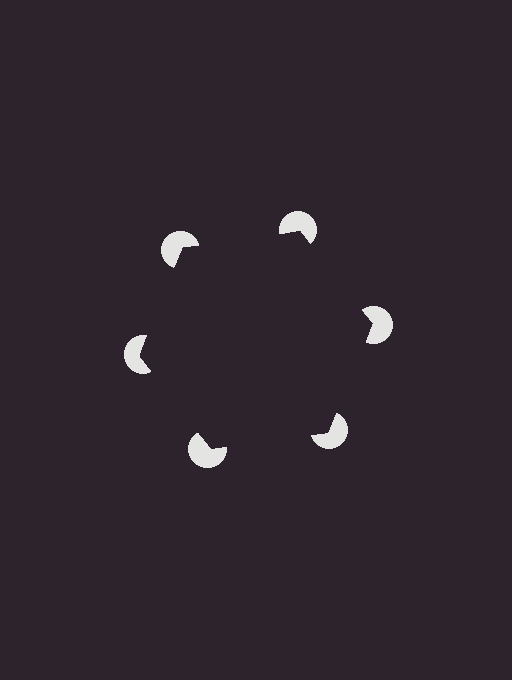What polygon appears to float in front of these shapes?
An illusory hexagon — its edges are inferred from the aligned wedge cuts in the pac-man discs, not physically drawn.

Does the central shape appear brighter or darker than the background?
It typically appears slightly darker than the background, even though no actual brightness change is drawn.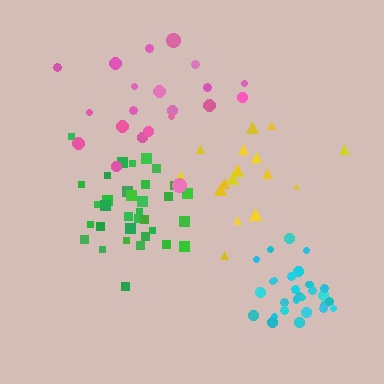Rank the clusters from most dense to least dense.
cyan, green, pink, yellow.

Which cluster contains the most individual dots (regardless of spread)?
Green (34).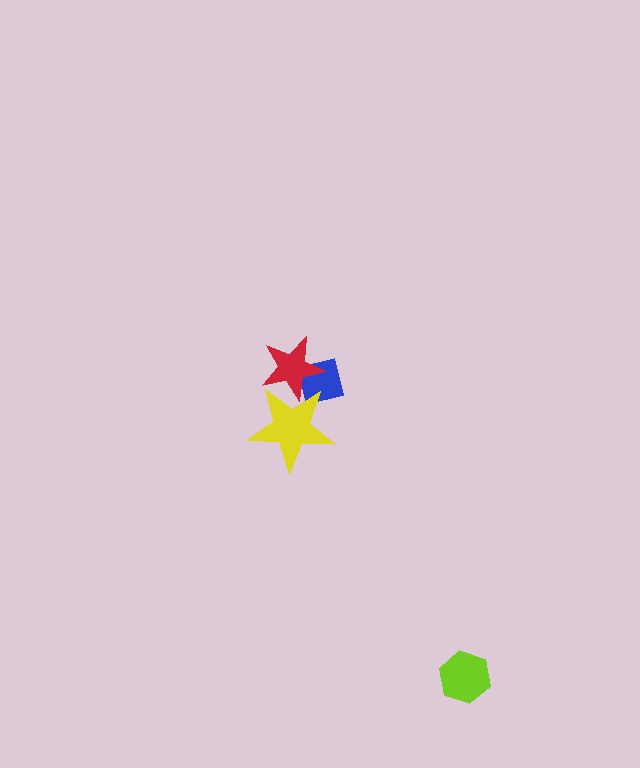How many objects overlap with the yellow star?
2 objects overlap with the yellow star.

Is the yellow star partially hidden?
No, no other shape covers it.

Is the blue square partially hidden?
Yes, it is partially covered by another shape.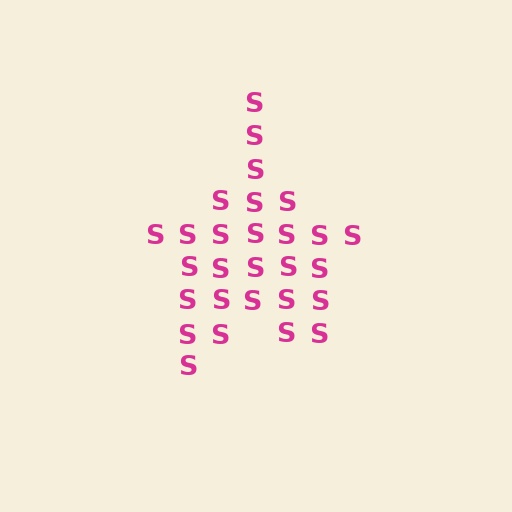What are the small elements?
The small elements are letter S's.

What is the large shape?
The large shape is a star.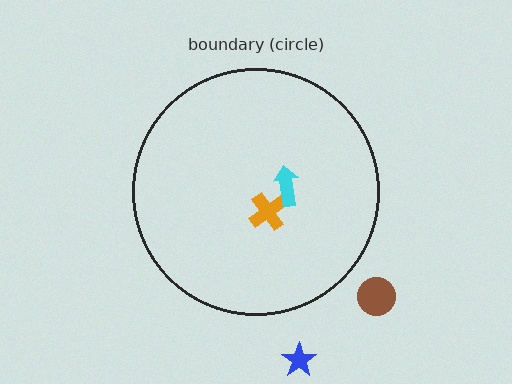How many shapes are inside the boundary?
2 inside, 2 outside.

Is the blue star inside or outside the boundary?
Outside.